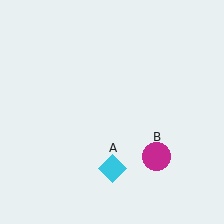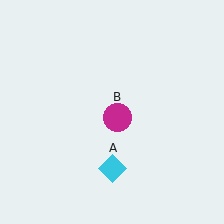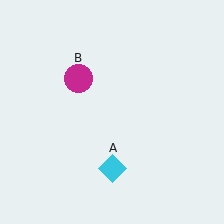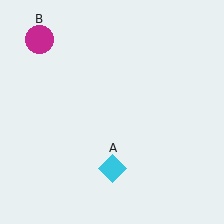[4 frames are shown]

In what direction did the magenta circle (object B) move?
The magenta circle (object B) moved up and to the left.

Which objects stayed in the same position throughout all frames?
Cyan diamond (object A) remained stationary.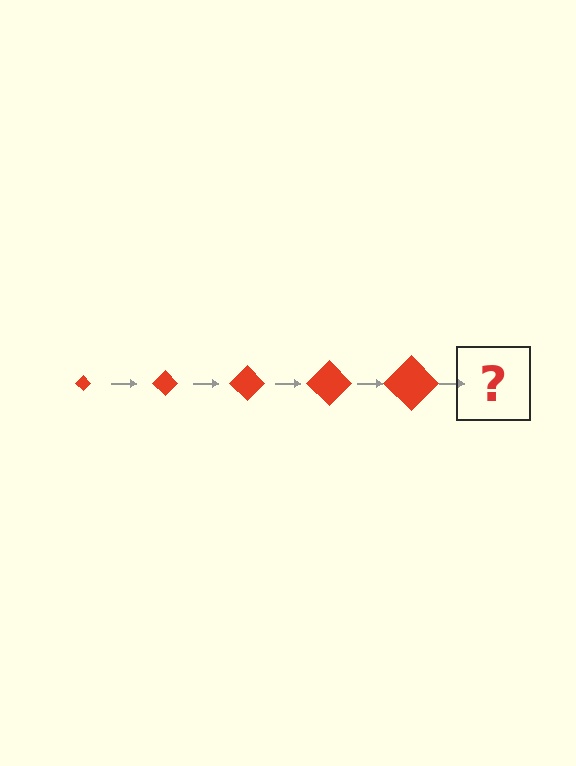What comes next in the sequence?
The next element should be a red diamond, larger than the previous one.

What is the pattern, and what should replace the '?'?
The pattern is that the diamond gets progressively larger each step. The '?' should be a red diamond, larger than the previous one.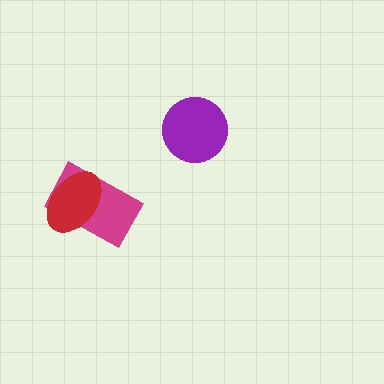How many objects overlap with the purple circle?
0 objects overlap with the purple circle.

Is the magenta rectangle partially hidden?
Yes, it is partially covered by another shape.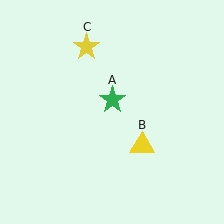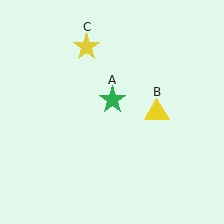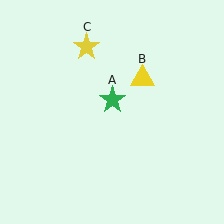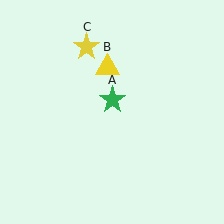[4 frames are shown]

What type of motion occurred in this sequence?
The yellow triangle (object B) rotated counterclockwise around the center of the scene.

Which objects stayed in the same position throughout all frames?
Green star (object A) and yellow star (object C) remained stationary.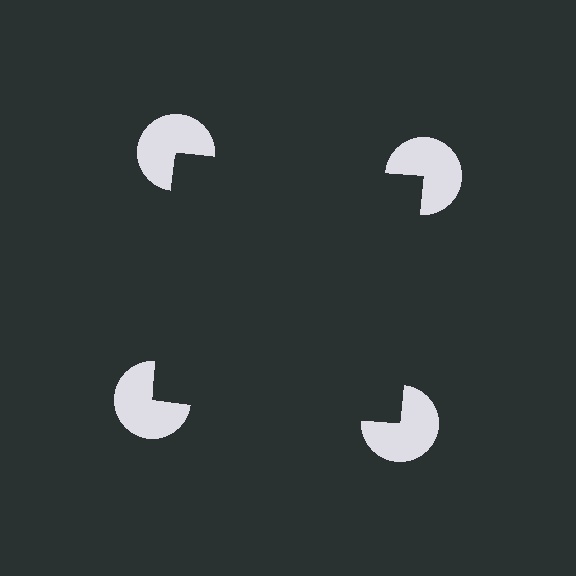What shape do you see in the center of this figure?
An illusory square — its edges are inferred from the aligned wedge cuts in the pac-man discs, not physically drawn.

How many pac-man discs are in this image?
There are 4 — one at each vertex of the illusory square.